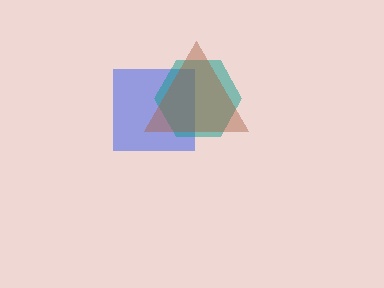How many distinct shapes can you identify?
There are 3 distinct shapes: a blue square, a teal hexagon, a brown triangle.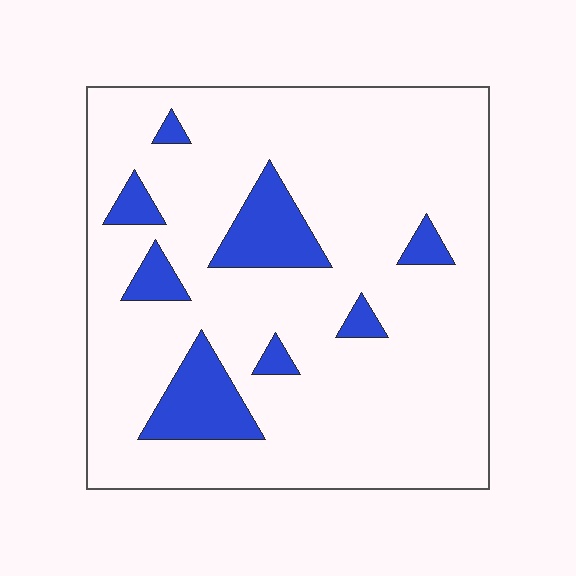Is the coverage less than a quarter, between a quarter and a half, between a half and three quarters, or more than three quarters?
Less than a quarter.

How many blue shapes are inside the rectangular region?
8.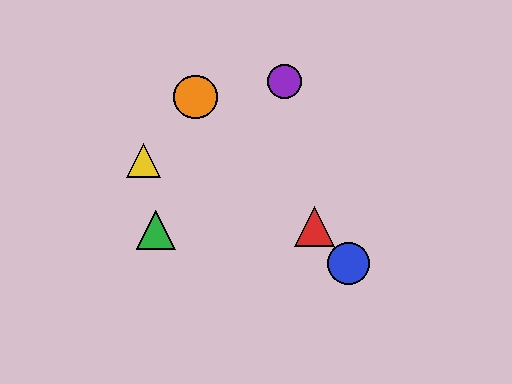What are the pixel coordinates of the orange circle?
The orange circle is at (196, 97).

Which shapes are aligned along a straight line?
The red triangle, the blue circle, the orange circle are aligned along a straight line.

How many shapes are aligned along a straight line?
3 shapes (the red triangle, the blue circle, the orange circle) are aligned along a straight line.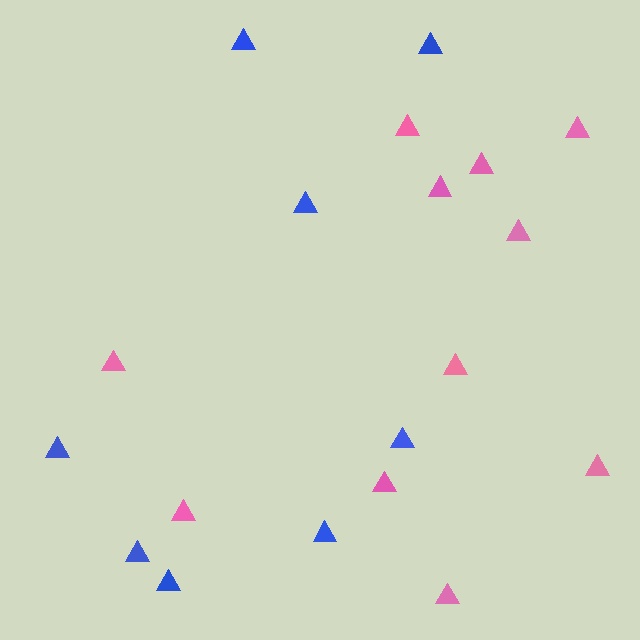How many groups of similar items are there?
There are 2 groups: one group of pink triangles (11) and one group of blue triangles (8).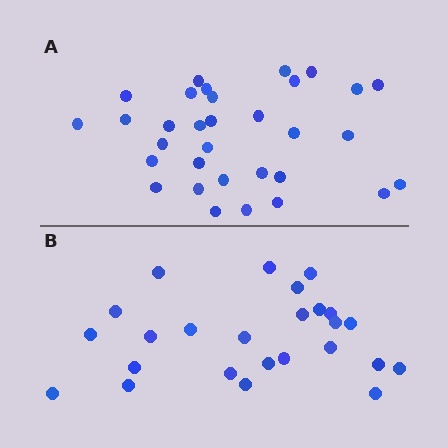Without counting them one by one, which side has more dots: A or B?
Region A (the top region) has more dots.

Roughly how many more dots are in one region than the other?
Region A has roughly 8 or so more dots than region B.